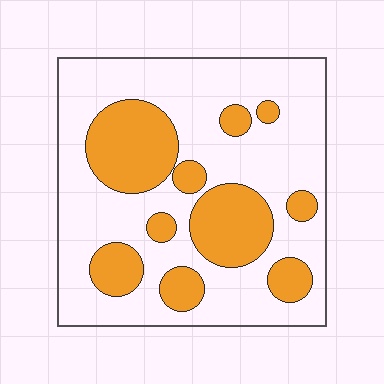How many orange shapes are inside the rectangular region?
10.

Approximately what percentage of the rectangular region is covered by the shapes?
Approximately 30%.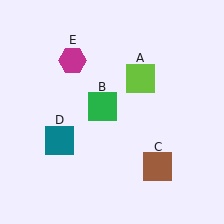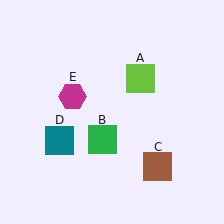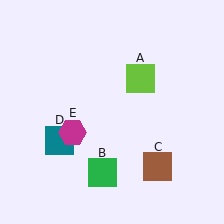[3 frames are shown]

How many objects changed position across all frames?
2 objects changed position: green square (object B), magenta hexagon (object E).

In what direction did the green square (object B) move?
The green square (object B) moved down.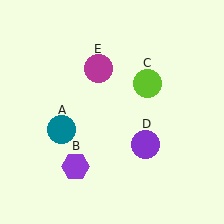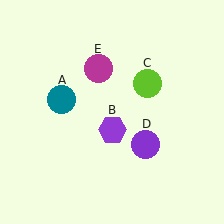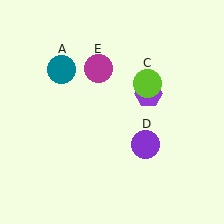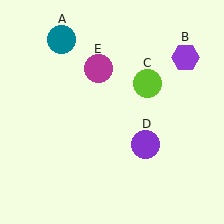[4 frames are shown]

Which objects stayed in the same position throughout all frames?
Lime circle (object C) and purple circle (object D) and magenta circle (object E) remained stationary.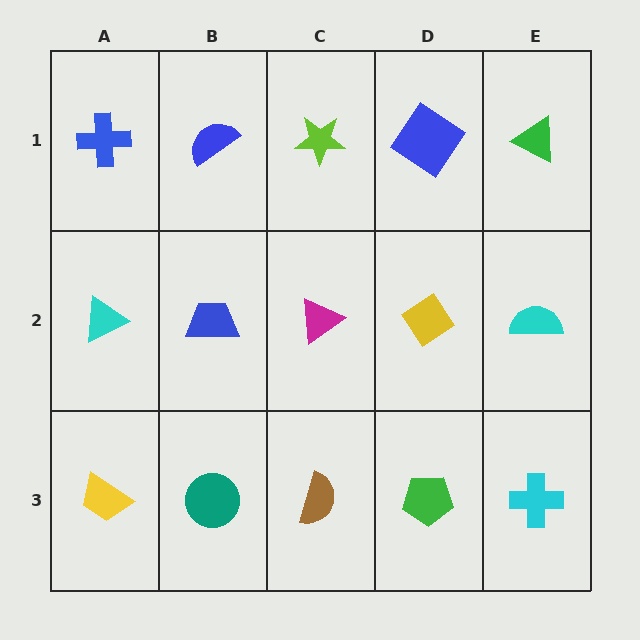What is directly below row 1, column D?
A yellow diamond.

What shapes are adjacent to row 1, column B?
A blue trapezoid (row 2, column B), a blue cross (row 1, column A), a lime star (row 1, column C).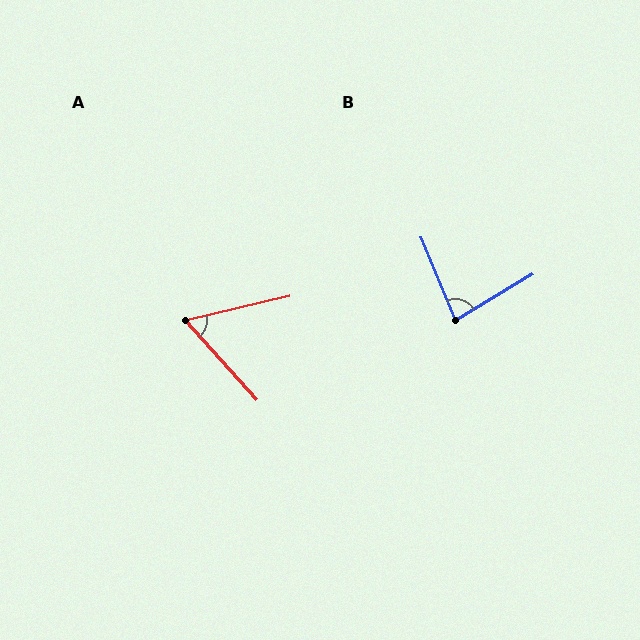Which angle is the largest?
B, at approximately 82 degrees.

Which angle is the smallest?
A, at approximately 61 degrees.